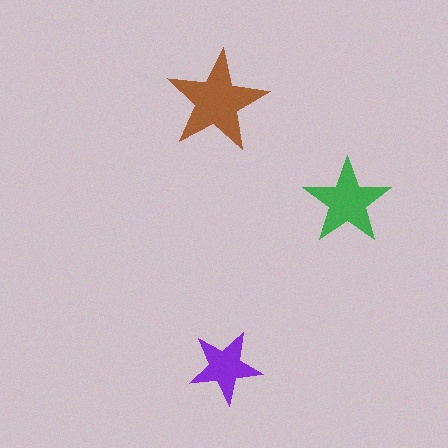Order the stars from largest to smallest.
the brown one, the green one, the purple one.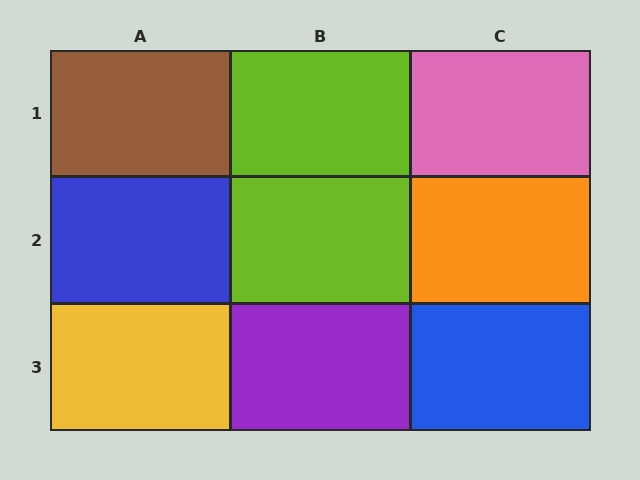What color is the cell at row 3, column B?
Purple.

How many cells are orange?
1 cell is orange.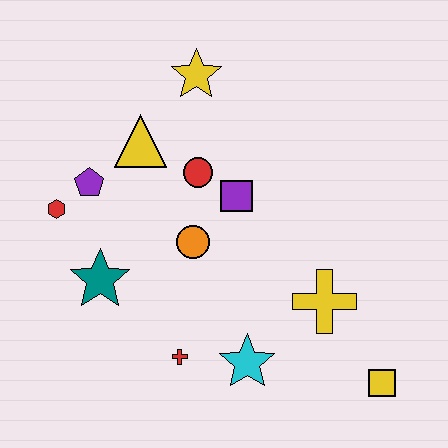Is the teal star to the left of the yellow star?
Yes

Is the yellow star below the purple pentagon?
No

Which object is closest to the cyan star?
The red cross is closest to the cyan star.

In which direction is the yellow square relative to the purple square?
The yellow square is below the purple square.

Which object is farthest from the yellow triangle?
The yellow square is farthest from the yellow triangle.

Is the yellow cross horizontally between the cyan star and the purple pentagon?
No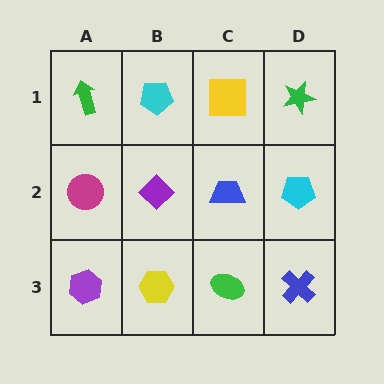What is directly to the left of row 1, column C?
A cyan pentagon.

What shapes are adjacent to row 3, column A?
A magenta circle (row 2, column A), a yellow hexagon (row 3, column B).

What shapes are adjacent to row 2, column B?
A cyan pentagon (row 1, column B), a yellow hexagon (row 3, column B), a magenta circle (row 2, column A), a blue trapezoid (row 2, column C).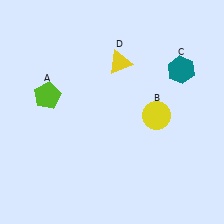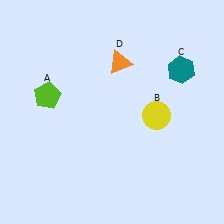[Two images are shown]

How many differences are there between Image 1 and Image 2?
There is 1 difference between the two images.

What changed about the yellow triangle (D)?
In Image 1, D is yellow. In Image 2, it changed to orange.